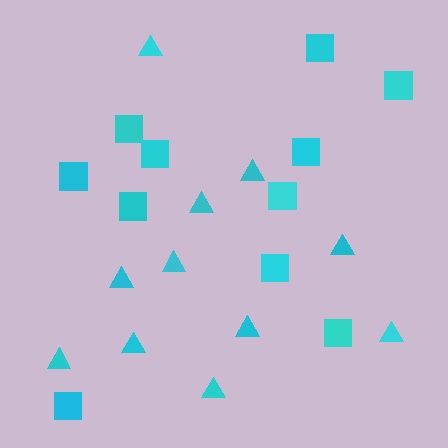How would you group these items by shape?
There are 2 groups: one group of triangles (11) and one group of squares (11).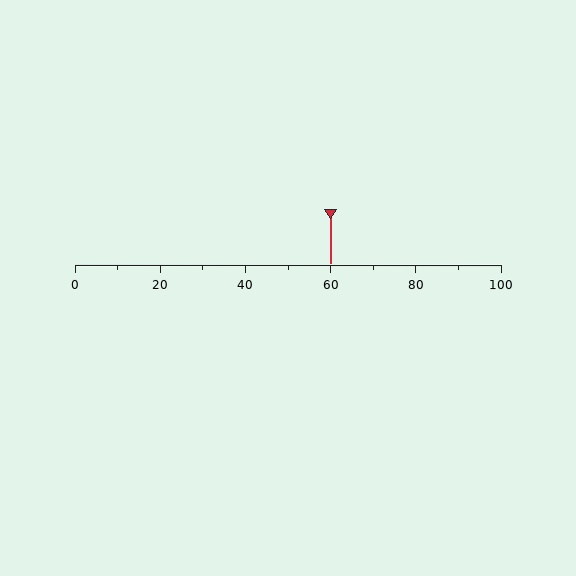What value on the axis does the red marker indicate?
The marker indicates approximately 60.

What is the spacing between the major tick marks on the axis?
The major ticks are spaced 20 apart.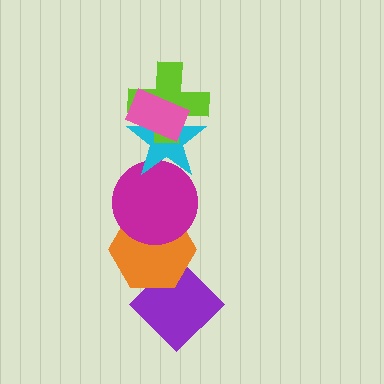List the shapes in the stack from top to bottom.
From top to bottom: the pink rectangle, the lime cross, the cyan star, the magenta circle, the orange hexagon, the purple diamond.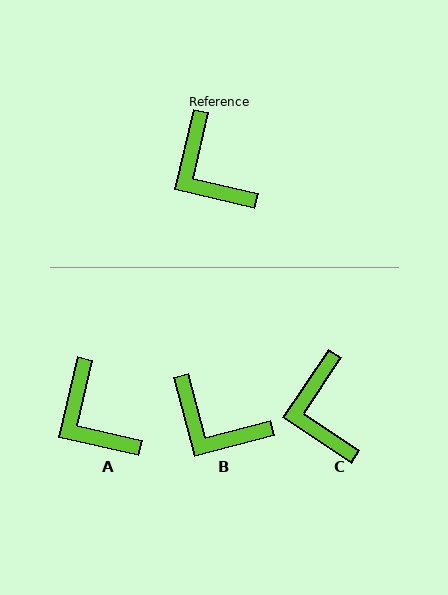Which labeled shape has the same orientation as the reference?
A.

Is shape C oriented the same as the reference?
No, it is off by about 21 degrees.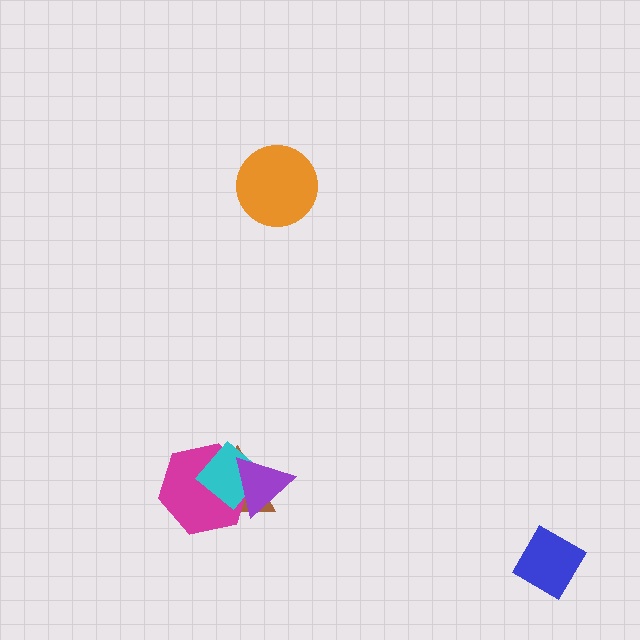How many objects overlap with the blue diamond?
0 objects overlap with the blue diamond.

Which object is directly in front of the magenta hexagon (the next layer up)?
The cyan diamond is directly in front of the magenta hexagon.